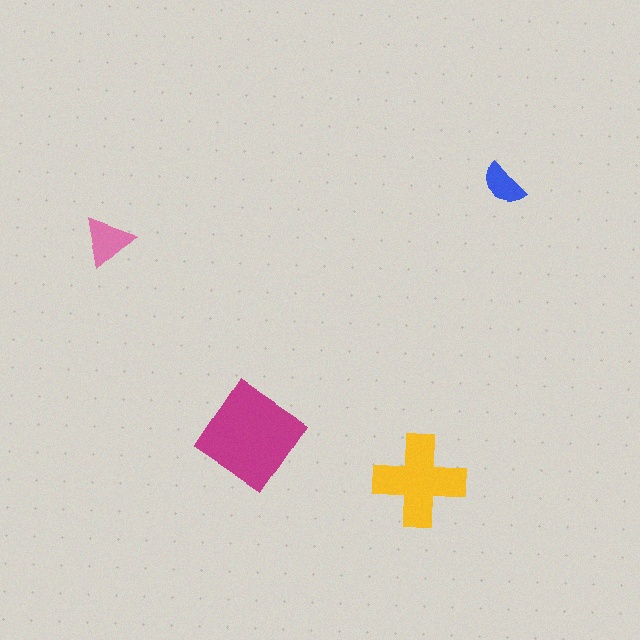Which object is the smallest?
The blue semicircle.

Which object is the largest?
The magenta diamond.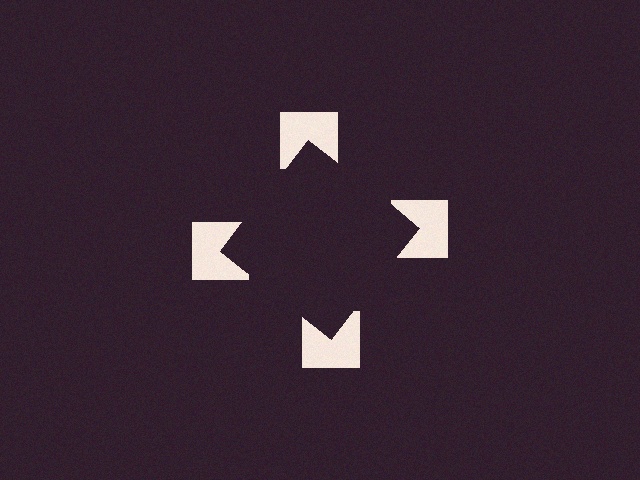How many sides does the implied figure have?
4 sides.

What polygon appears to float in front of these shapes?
An illusory square — its edges are inferred from the aligned wedge cuts in the notched squares, not physically drawn.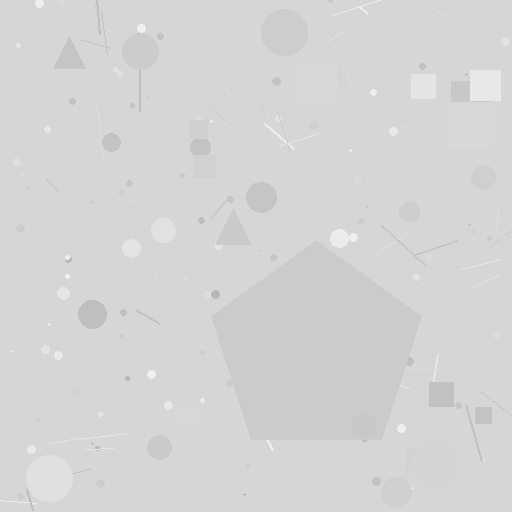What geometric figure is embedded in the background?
A pentagon is embedded in the background.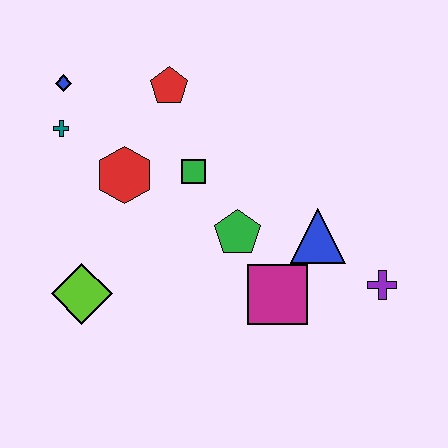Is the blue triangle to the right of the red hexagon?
Yes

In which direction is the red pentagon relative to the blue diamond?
The red pentagon is to the right of the blue diamond.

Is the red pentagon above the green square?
Yes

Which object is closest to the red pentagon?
The green square is closest to the red pentagon.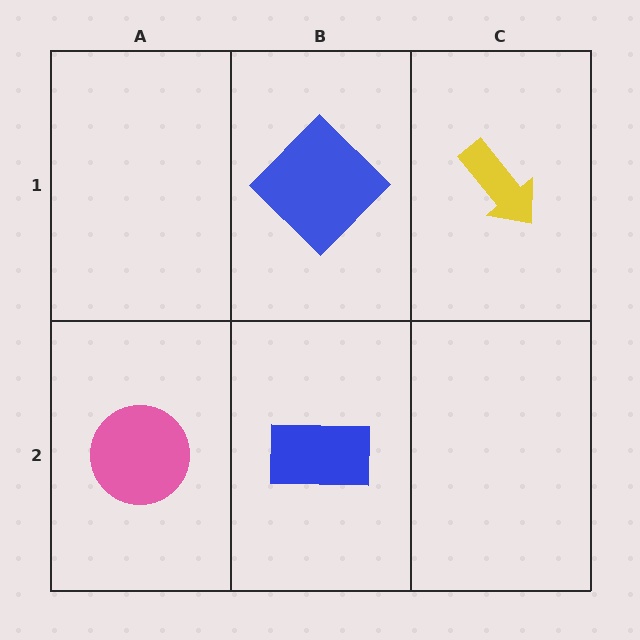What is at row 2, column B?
A blue rectangle.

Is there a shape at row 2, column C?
No, that cell is empty.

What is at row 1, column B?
A blue diamond.